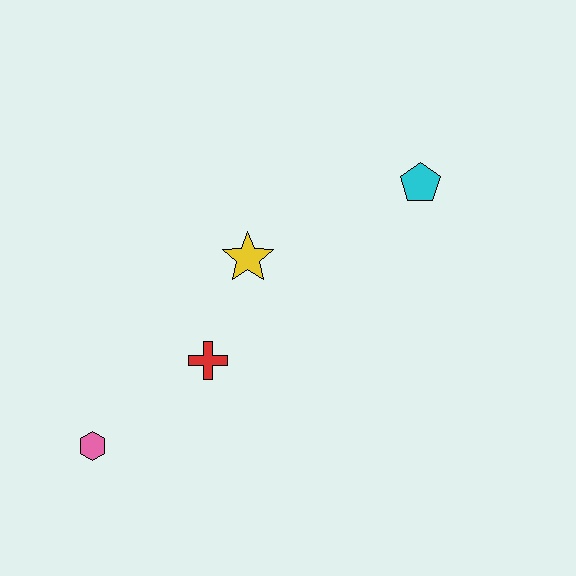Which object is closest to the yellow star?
The red cross is closest to the yellow star.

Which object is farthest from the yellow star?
The pink hexagon is farthest from the yellow star.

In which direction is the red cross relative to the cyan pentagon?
The red cross is to the left of the cyan pentagon.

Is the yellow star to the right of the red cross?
Yes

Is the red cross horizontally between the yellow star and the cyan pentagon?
No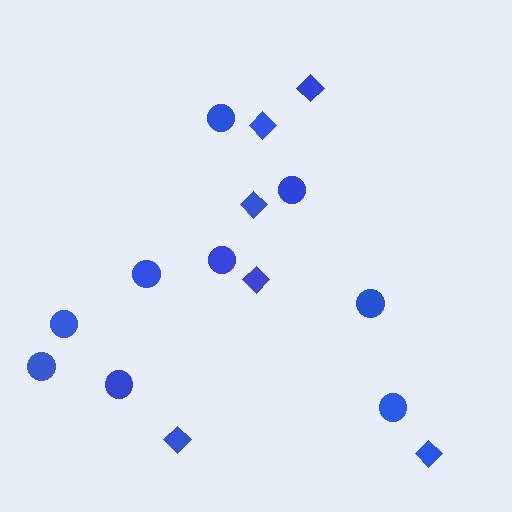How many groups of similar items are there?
There are 2 groups: one group of diamonds (6) and one group of circles (9).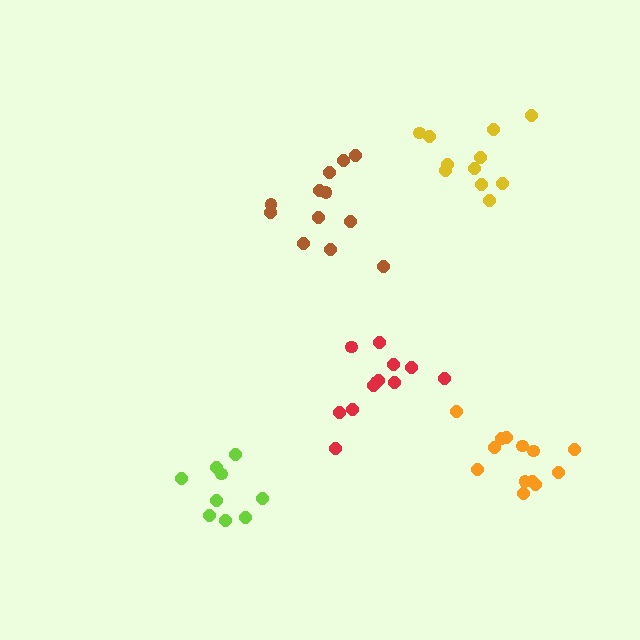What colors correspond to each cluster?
The clusters are colored: red, lime, brown, orange, yellow.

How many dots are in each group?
Group 1: 12 dots, Group 2: 9 dots, Group 3: 12 dots, Group 4: 13 dots, Group 5: 11 dots (57 total).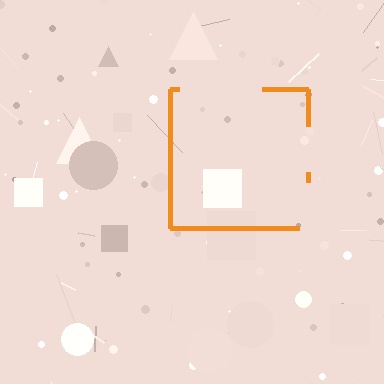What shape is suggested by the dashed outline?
The dashed outline suggests a square.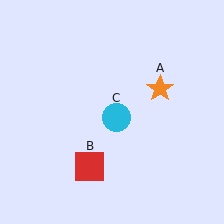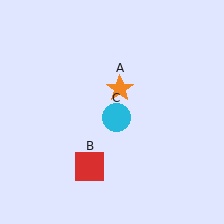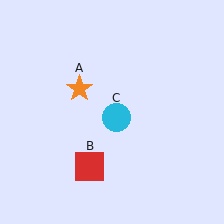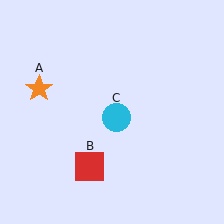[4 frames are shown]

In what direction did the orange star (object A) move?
The orange star (object A) moved left.